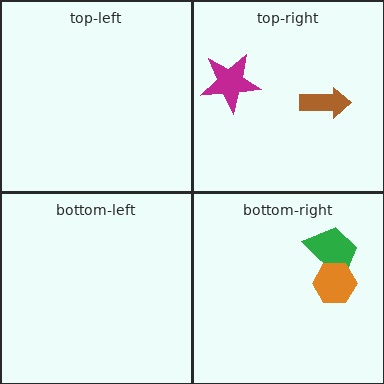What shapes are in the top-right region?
The magenta star, the brown arrow.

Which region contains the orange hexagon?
The bottom-right region.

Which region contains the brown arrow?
The top-right region.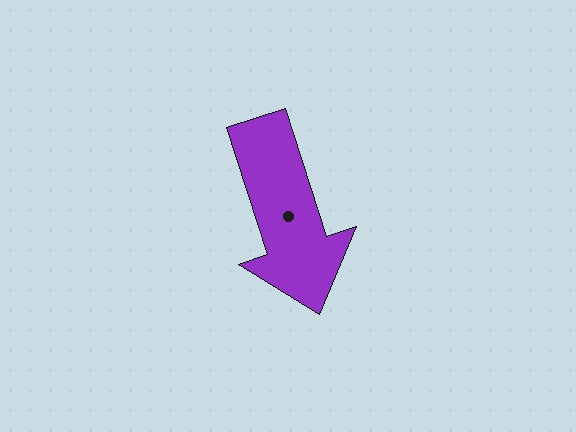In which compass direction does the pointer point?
South.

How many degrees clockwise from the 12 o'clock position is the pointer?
Approximately 162 degrees.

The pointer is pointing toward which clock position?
Roughly 5 o'clock.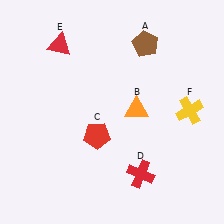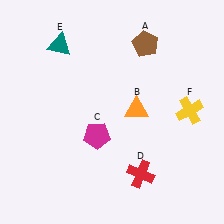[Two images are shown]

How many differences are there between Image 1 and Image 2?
There are 2 differences between the two images.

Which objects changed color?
C changed from red to magenta. E changed from red to teal.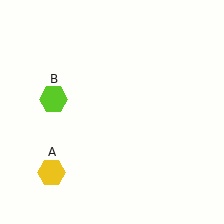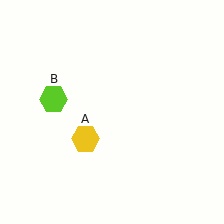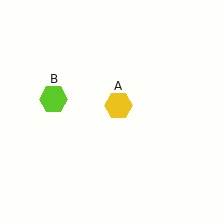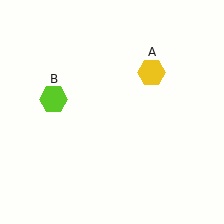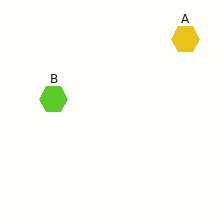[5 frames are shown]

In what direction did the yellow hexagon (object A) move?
The yellow hexagon (object A) moved up and to the right.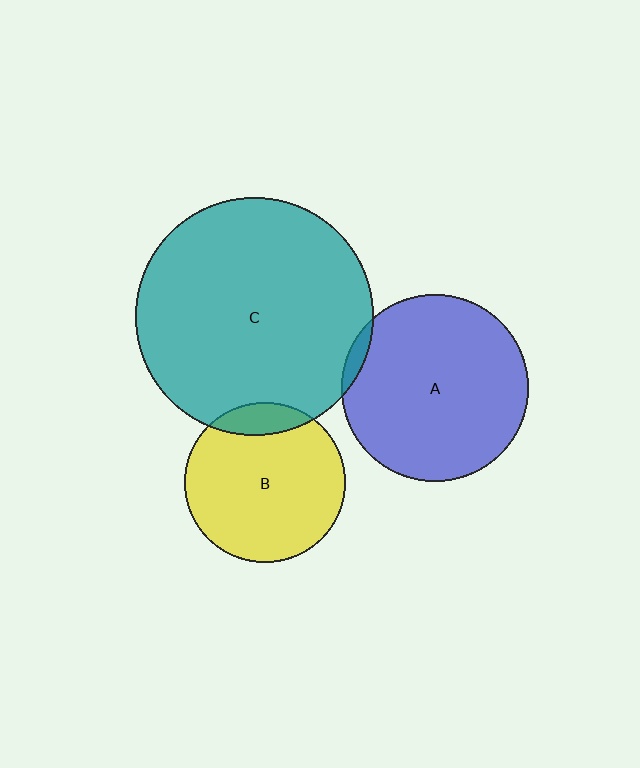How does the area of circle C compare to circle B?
Approximately 2.2 times.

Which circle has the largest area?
Circle C (teal).